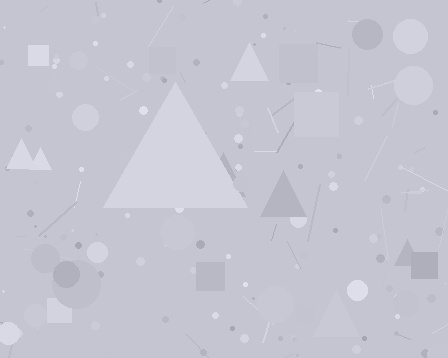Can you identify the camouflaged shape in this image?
The camouflaged shape is a triangle.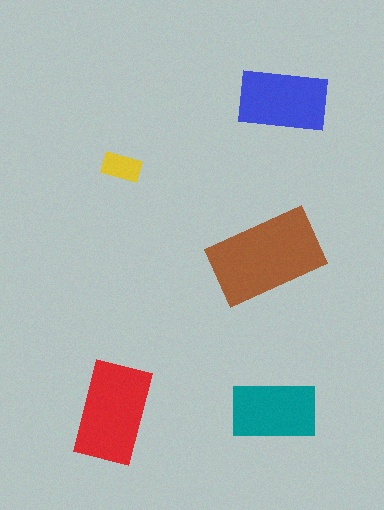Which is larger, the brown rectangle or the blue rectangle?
The brown one.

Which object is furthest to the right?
The blue rectangle is rightmost.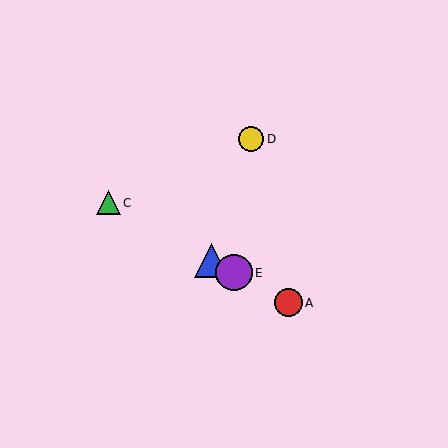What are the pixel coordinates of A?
Object A is at (288, 303).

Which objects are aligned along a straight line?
Objects A, B, C, E are aligned along a straight line.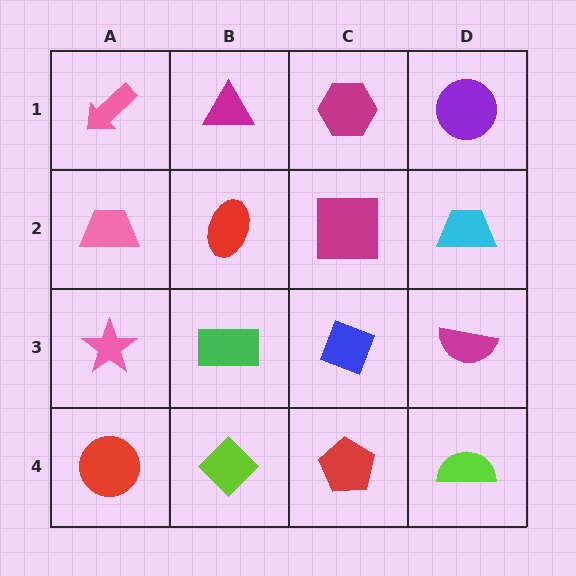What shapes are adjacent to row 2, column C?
A magenta hexagon (row 1, column C), a blue diamond (row 3, column C), a red ellipse (row 2, column B), a cyan trapezoid (row 2, column D).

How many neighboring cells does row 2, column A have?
3.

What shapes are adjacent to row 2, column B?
A magenta triangle (row 1, column B), a green rectangle (row 3, column B), a pink trapezoid (row 2, column A), a magenta square (row 2, column C).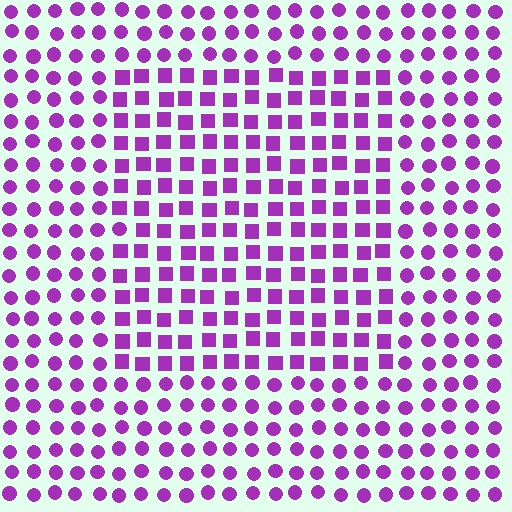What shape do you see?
I see a rectangle.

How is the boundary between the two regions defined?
The boundary is defined by a change in element shape: squares inside vs. circles outside. All elements share the same color and spacing.